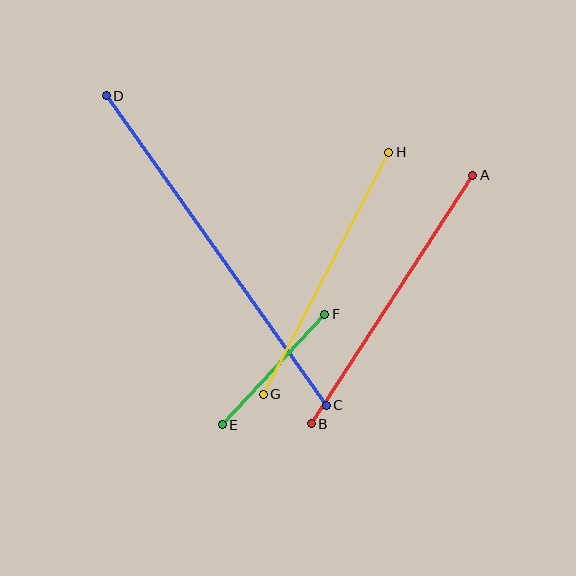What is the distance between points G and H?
The distance is approximately 272 pixels.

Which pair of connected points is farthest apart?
Points C and D are farthest apart.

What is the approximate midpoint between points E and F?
The midpoint is at approximately (274, 369) pixels.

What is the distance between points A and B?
The distance is approximately 296 pixels.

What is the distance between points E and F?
The distance is approximately 151 pixels.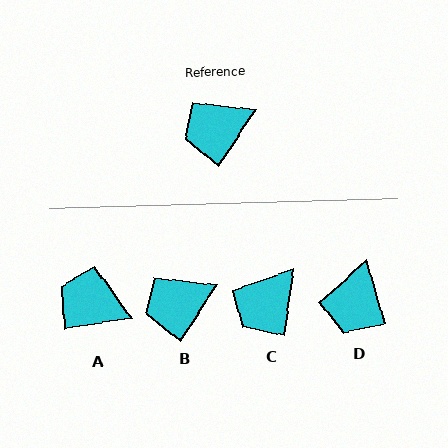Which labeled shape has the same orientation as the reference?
B.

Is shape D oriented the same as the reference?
No, it is off by about 50 degrees.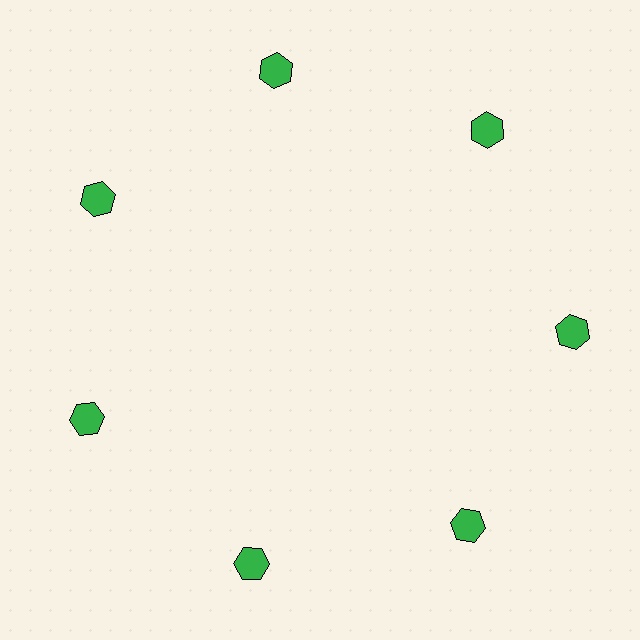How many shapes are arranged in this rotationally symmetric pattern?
There are 7 shapes, arranged in 7 groups of 1.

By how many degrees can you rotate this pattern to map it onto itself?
The pattern maps onto itself every 51 degrees of rotation.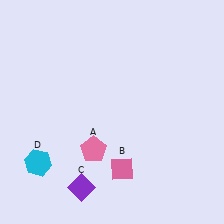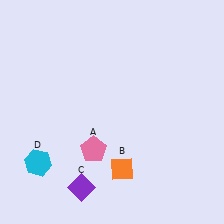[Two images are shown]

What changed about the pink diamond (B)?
In Image 1, B is pink. In Image 2, it changed to orange.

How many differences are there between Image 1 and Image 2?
There is 1 difference between the two images.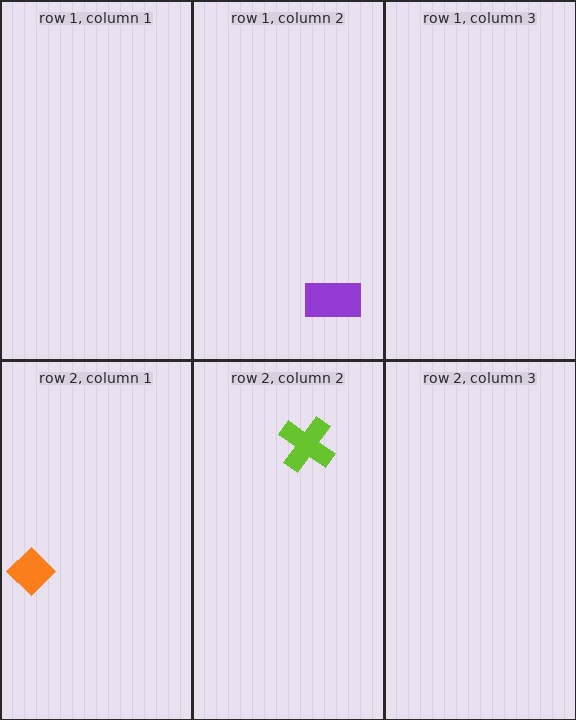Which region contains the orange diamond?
The row 2, column 1 region.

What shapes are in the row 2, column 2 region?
The lime cross.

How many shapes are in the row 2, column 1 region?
1.